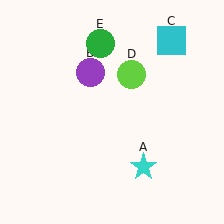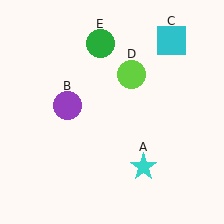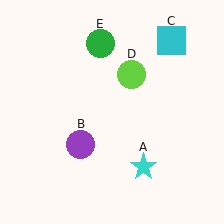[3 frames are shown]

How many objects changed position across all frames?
1 object changed position: purple circle (object B).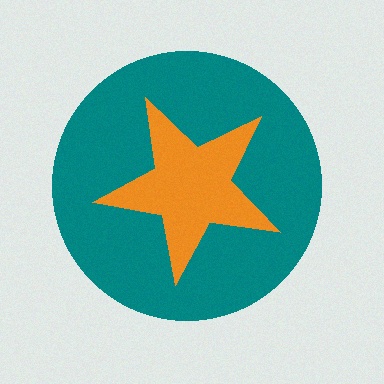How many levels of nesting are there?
2.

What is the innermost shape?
The orange star.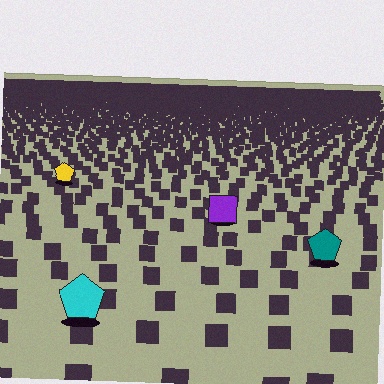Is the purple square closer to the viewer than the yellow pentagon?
Yes. The purple square is closer — you can tell from the texture gradient: the ground texture is coarser near it.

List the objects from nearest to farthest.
From nearest to farthest: the cyan pentagon, the teal pentagon, the purple square, the yellow pentagon.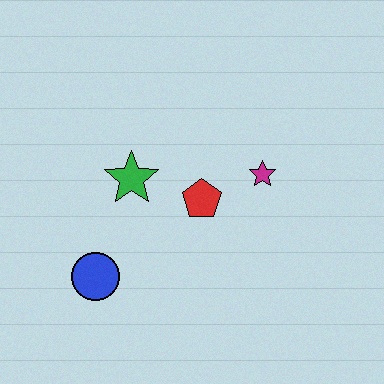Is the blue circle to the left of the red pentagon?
Yes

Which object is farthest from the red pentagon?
The blue circle is farthest from the red pentagon.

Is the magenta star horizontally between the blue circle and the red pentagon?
No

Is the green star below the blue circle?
No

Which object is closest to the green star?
The red pentagon is closest to the green star.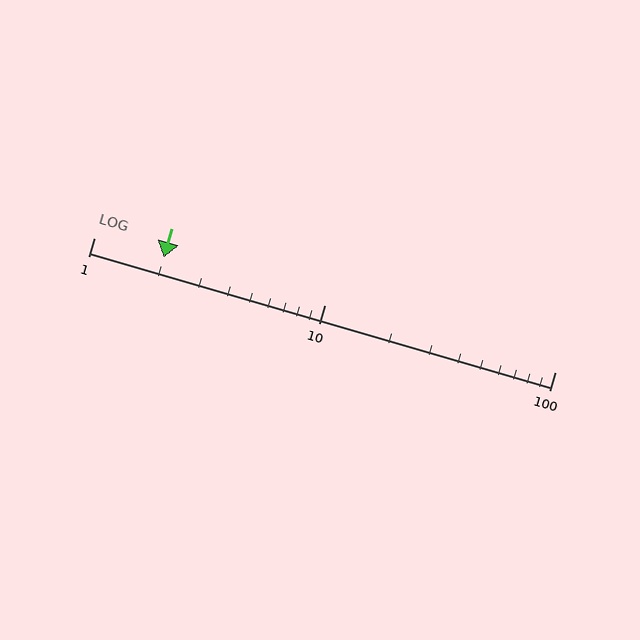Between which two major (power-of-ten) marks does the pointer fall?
The pointer is between 1 and 10.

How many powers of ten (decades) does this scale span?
The scale spans 2 decades, from 1 to 100.